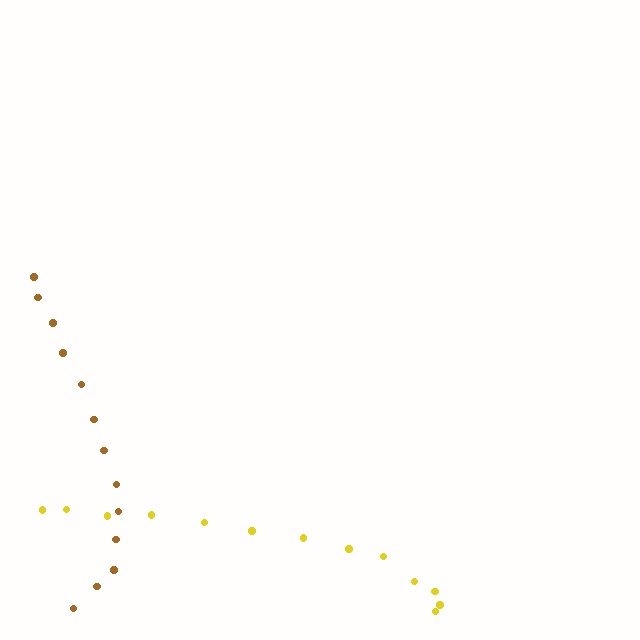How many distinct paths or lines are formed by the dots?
There are 2 distinct paths.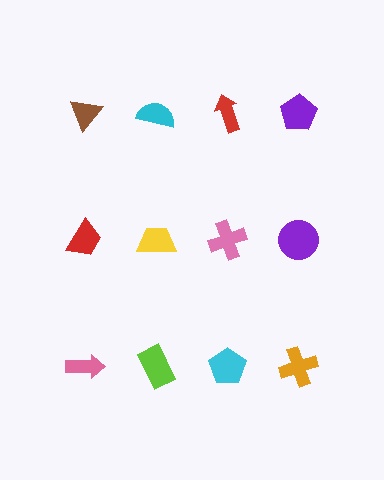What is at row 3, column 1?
A pink arrow.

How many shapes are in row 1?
4 shapes.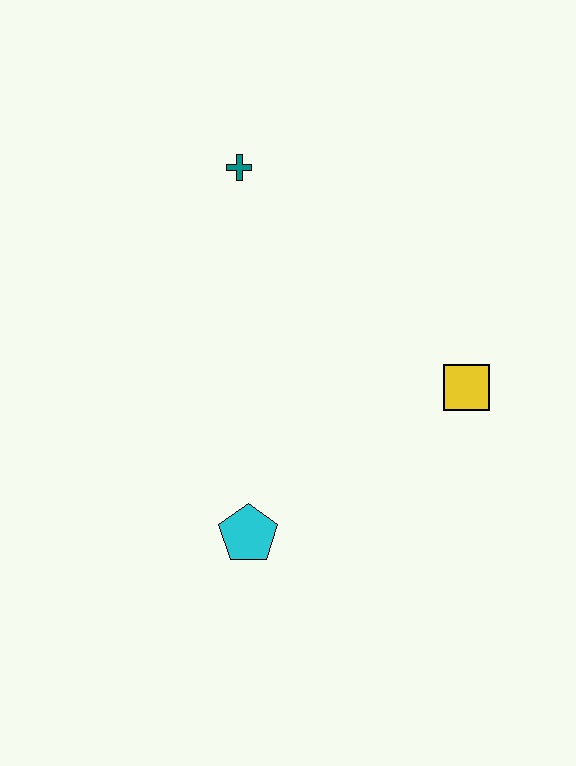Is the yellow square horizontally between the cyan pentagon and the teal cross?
No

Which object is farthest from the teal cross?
The cyan pentagon is farthest from the teal cross.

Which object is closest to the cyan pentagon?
The yellow square is closest to the cyan pentagon.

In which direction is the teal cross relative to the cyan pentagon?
The teal cross is above the cyan pentagon.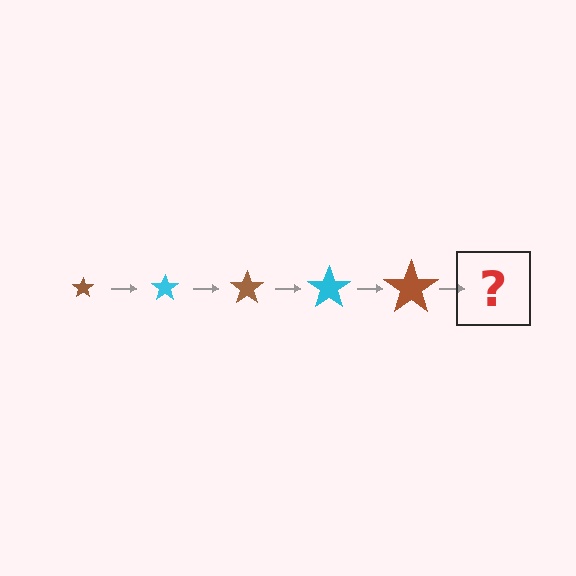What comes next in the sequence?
The next element should be a cyan star, larger than the previous one.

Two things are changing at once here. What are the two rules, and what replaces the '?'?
The two rules are that the star grows larger each step and the color cycles through brown and cyan. The '?' should be a cyan star, larger than the previous one.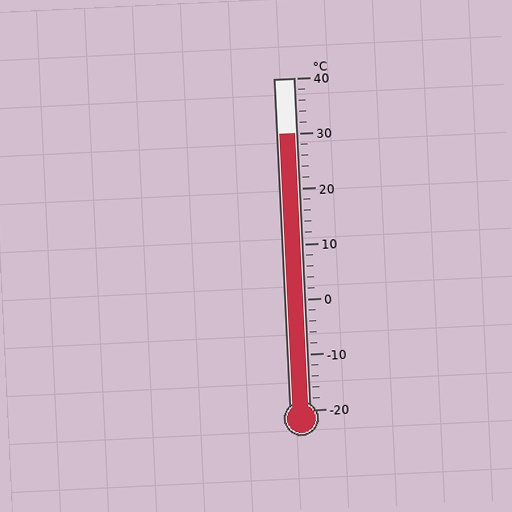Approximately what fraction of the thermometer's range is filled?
The thermometer is filled to approximately 85% of its range.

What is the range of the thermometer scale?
The thermometer scale ranges from -20°C to 40°C.